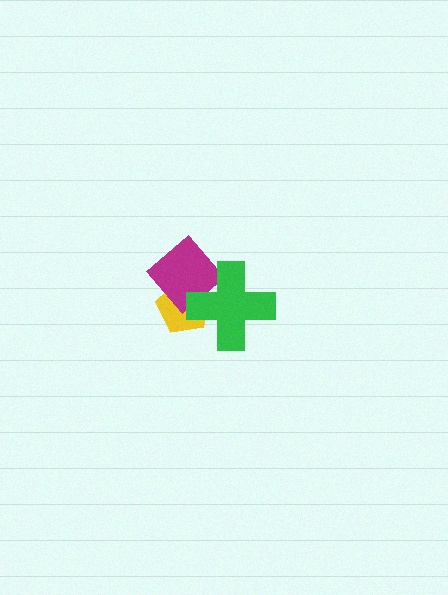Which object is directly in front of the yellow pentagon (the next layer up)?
The magenta diamond is directly in front of the yellow pentagon.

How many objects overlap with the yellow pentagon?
2 objects overlap with the yellow pentagon.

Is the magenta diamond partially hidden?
Yes, it is partially covered by another shape.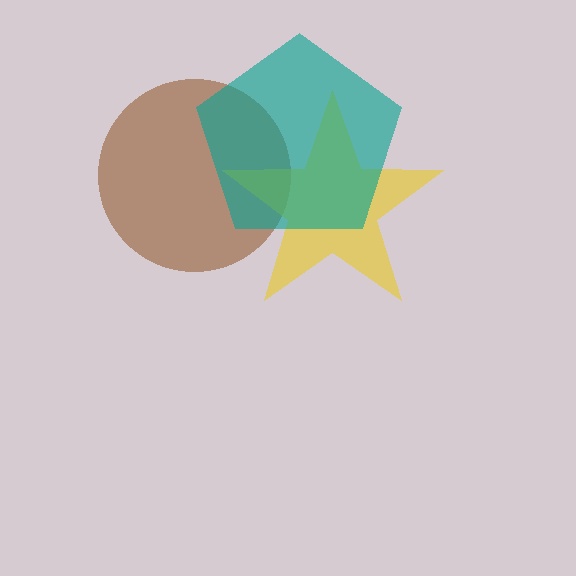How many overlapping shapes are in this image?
There are 3 overlapping shapes in the image.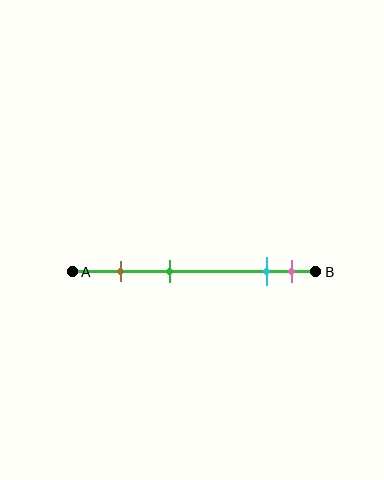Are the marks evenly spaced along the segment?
No, the marks are not evenly spaced.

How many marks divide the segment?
There are 4 marks dividing the segment.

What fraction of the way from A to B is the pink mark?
The pink mark is approximately 90% (0.9) of the way from A to B.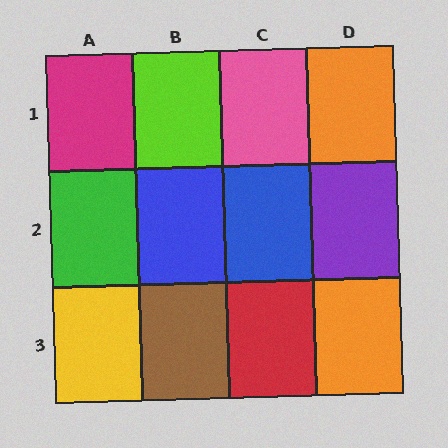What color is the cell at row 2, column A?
Green.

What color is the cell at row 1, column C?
Pink.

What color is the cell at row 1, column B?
Lime.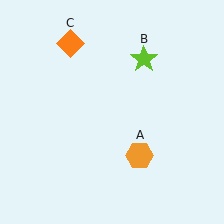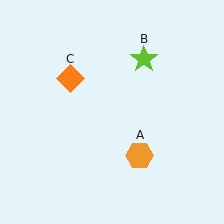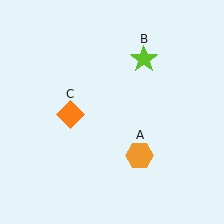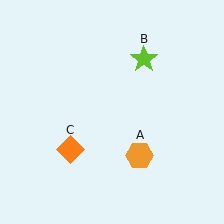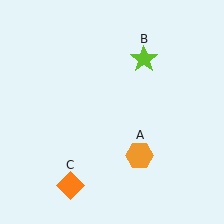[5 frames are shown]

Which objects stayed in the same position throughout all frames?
Orange hexagon (object A) and lime star (object B) remained stationary.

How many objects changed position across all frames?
1 object changed position: orange diamond (object C).